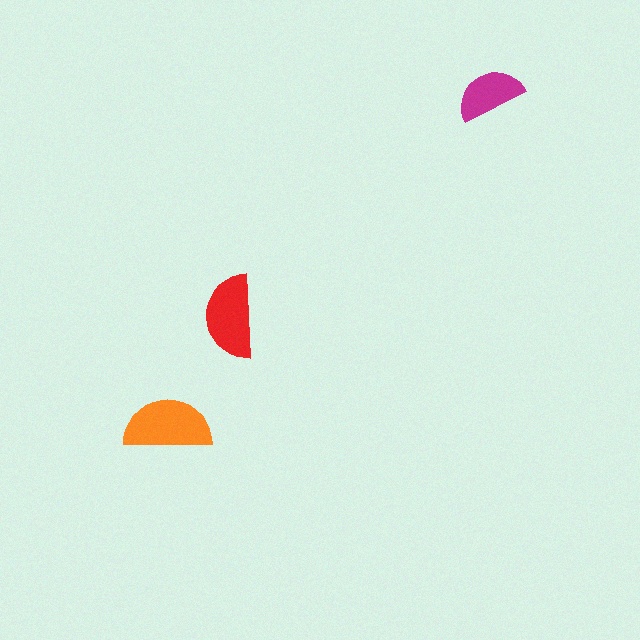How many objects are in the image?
There are 3 objects in the image.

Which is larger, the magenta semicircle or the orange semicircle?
The orange one.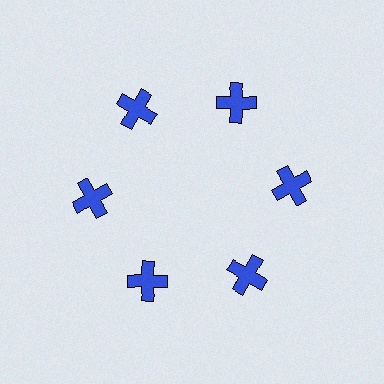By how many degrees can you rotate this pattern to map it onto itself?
The pattern maps onto itself every 60 degrees of rotation.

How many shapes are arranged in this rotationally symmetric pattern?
There are 6 shapes, arranged in 6 groups of 1.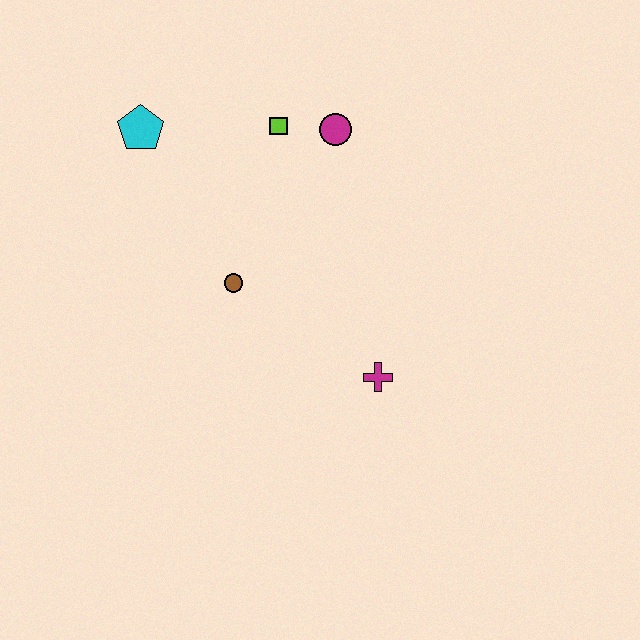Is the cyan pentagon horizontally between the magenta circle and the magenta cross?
No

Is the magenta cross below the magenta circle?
Yes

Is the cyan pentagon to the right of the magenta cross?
No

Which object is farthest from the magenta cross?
The cyan pentagon is farthest from the magenta cross.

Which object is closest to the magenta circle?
The lime square is closest to the magenta circle.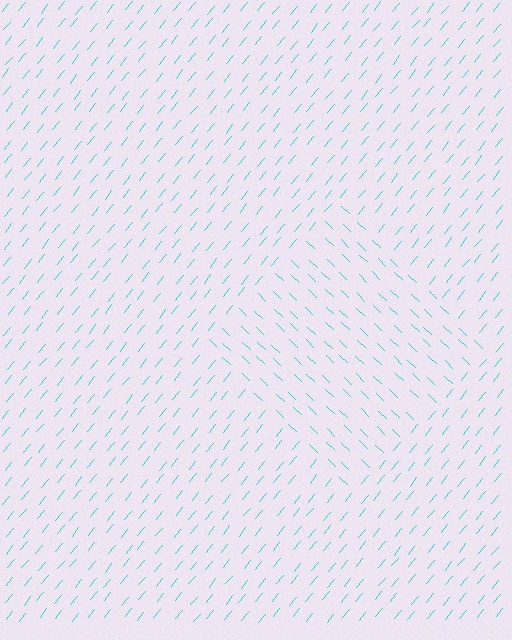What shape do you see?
I see a diamond.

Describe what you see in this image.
The image is filled with small cyan line segments. A diamond region in the image has lines oriented differently from the surrounding lines, creating a visible texture boundary.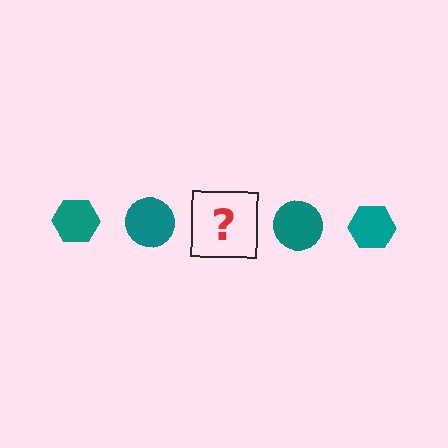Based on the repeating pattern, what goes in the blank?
The blank should be a teal hexagon.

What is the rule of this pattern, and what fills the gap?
The rule is that the pattern cycles through hexagon, circle shapes in teal. The gap should be filled with a teal hexagon.